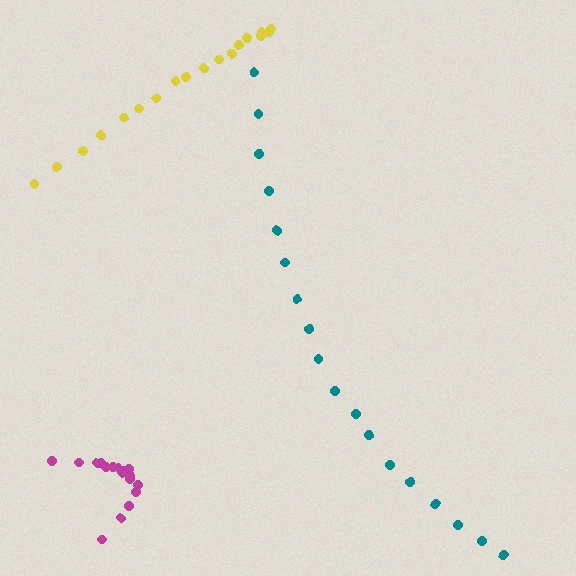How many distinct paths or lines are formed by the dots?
There are 3 distinct paths.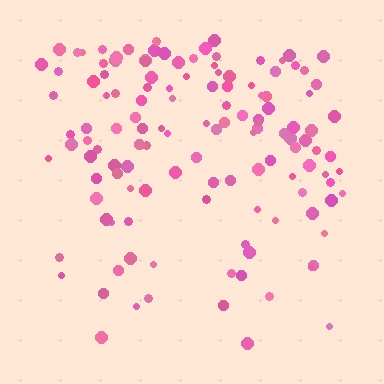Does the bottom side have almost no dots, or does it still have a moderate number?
Still a moderate number, just noticeably fewer than the top.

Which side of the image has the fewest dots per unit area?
The bottom.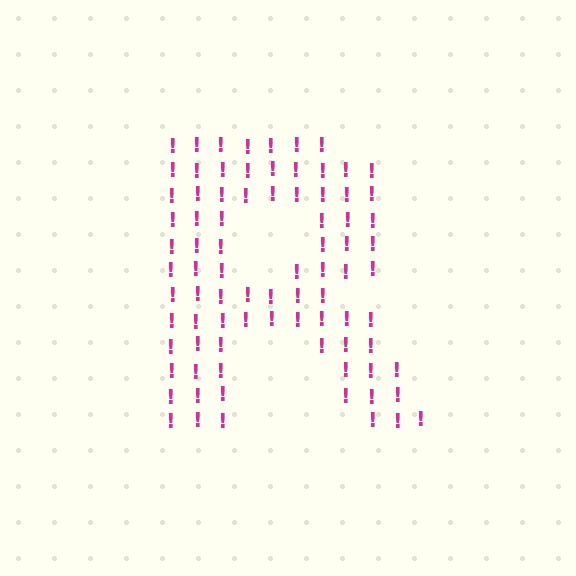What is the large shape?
The large shape is the letter R.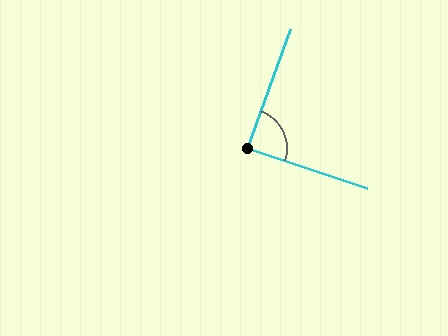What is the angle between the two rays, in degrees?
Approximately 89 degrees.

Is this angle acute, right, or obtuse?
It is approximately a right angle.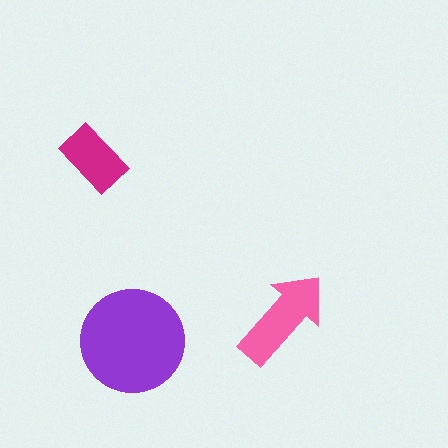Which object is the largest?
The purple circle.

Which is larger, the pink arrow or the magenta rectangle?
The pink arrow.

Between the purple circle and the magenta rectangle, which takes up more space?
The purple circle.